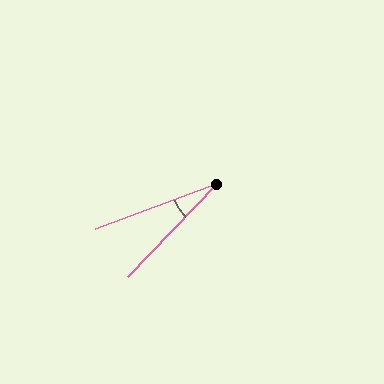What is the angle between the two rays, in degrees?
Approximately 26 degrees.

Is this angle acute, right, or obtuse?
It is acute.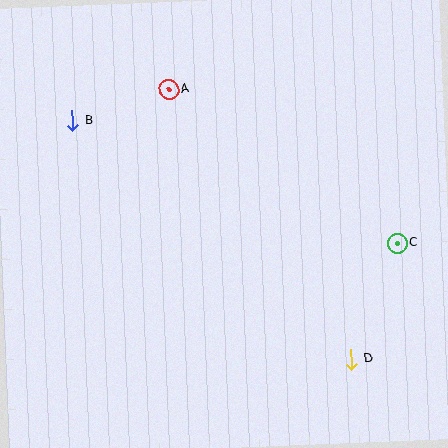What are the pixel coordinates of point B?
Point B is at (73, 121).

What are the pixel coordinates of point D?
Point D is at (351, 359).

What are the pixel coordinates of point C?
Point C is at (397, 243).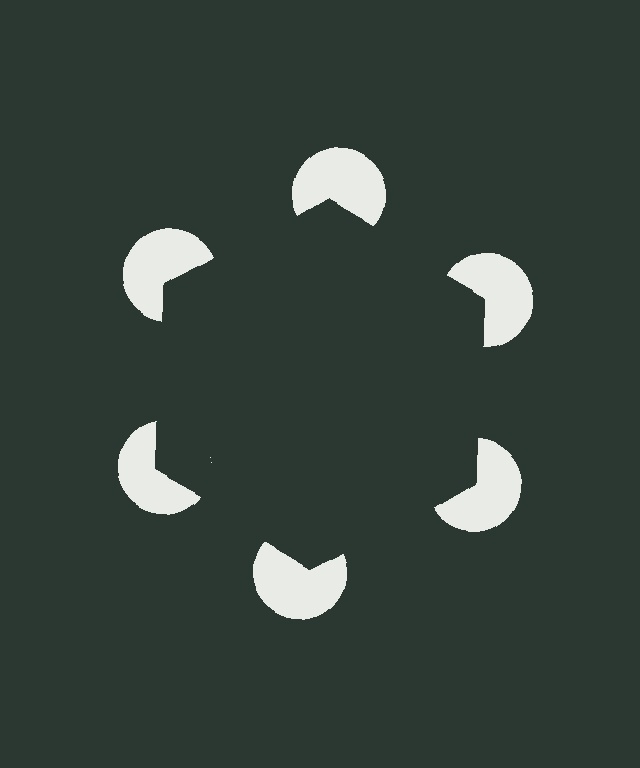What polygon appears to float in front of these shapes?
An illusory hexagon — its edges are inferred from the aligned wedge cuts in the pac-man discs, not physically drawn.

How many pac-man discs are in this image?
There are 6 — one at each vertex of the illusory hexagon.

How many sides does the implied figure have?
6 sides.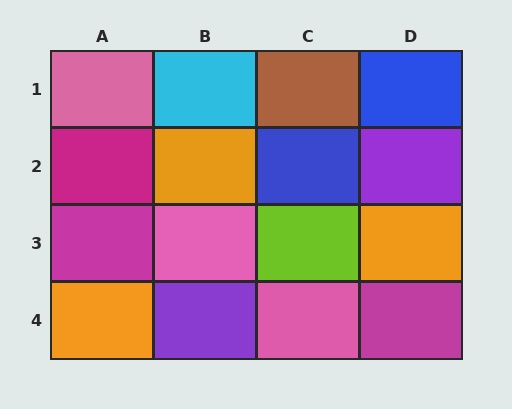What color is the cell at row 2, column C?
Blue.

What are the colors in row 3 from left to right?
Magenta, pink, lime, orange.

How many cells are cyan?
1 cell is cyan.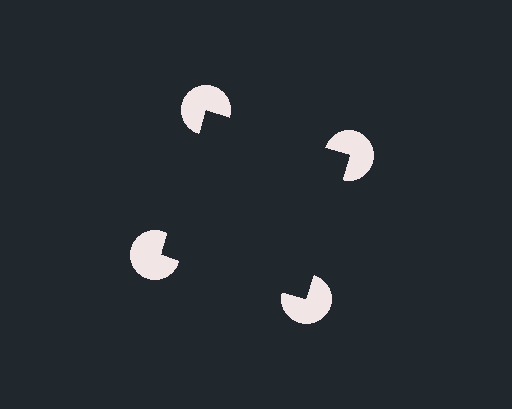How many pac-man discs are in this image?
There are 4 — one at each vertex of the illusory square.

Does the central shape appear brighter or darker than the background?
It typically appears slightly darker than the background, even though no actual brightness change is drawn.